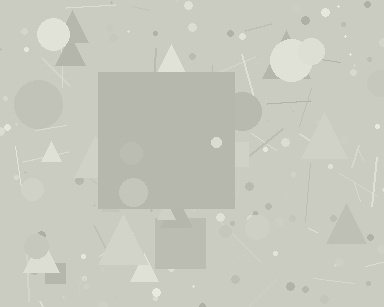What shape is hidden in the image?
A square is hidden in the image.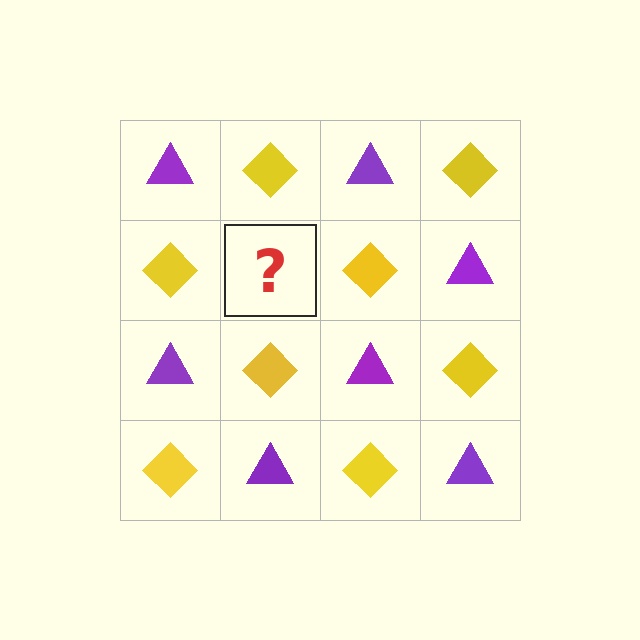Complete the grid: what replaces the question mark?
The question mark should be replaced with a purple triangle.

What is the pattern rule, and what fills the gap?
The rule is that it alternates purple triangle and yellow diamond in a checkerboard pattern. The gap should be filled with a purple triangle.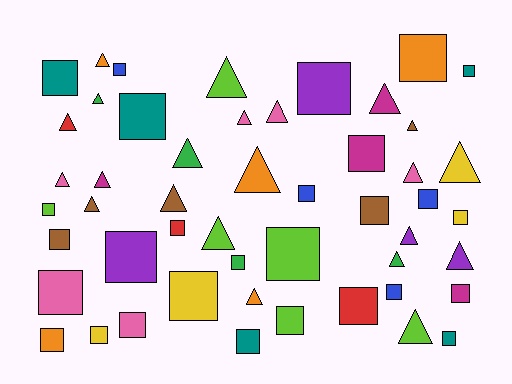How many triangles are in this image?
There are 22 triangles.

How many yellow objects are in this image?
There are 4 yellow objects.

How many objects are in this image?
There are 50 objects.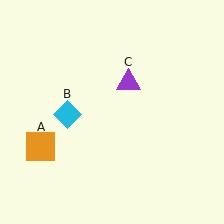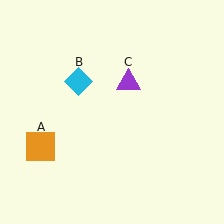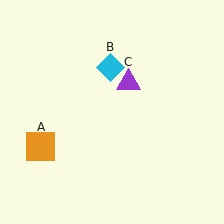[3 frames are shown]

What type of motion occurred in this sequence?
The cyan diamond (object B) rotated clockwise around the center of the scene.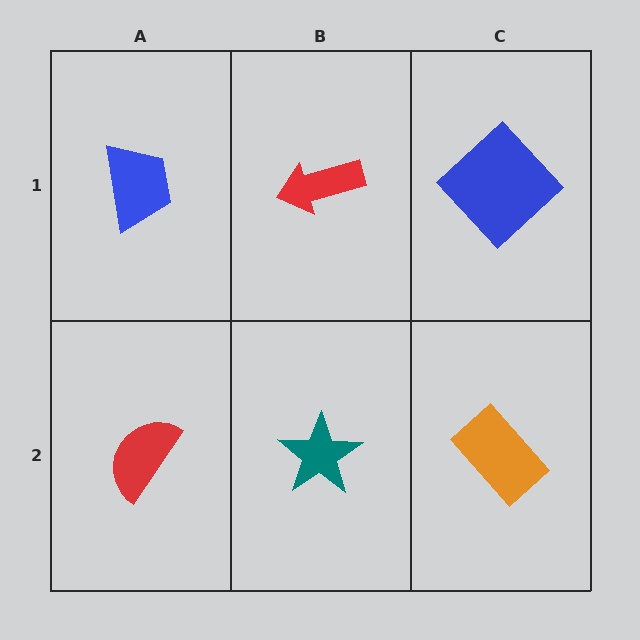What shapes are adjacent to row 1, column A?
A red semicircle (row 2, column A), a red arrow (row 1, column B).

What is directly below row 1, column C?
An orange rectangle.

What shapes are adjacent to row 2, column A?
A blue trapezoid (row 1, column A), a teal star (row 2, column B).